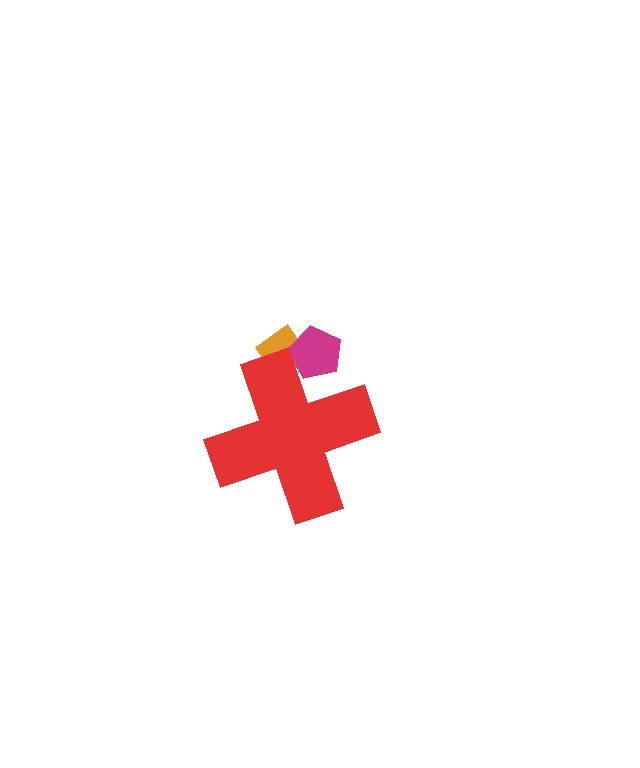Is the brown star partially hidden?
Yes, the brown star is partially hidden behind the red cross.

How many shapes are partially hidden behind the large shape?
3 shapes are partially hidden.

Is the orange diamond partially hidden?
Yes, the orange diamond is partially hidden behind the red cross.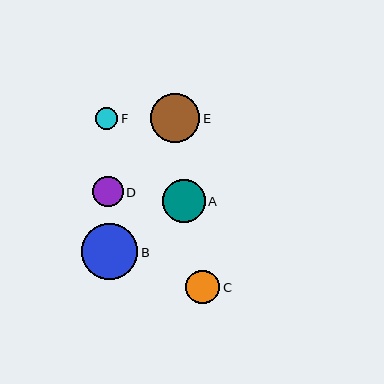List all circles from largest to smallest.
From largest to smallest: B, E, A, C, D, F.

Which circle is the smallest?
Circle F is the smallest with a size of approximately 22 pixels.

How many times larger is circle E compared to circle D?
Circle E is approximately 1.6 times the size of circle D.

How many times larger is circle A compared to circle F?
Circle A is approximately 2.0 times the size of circle F.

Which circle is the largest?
Circle B is the largest with a size of approximately 57 pixels.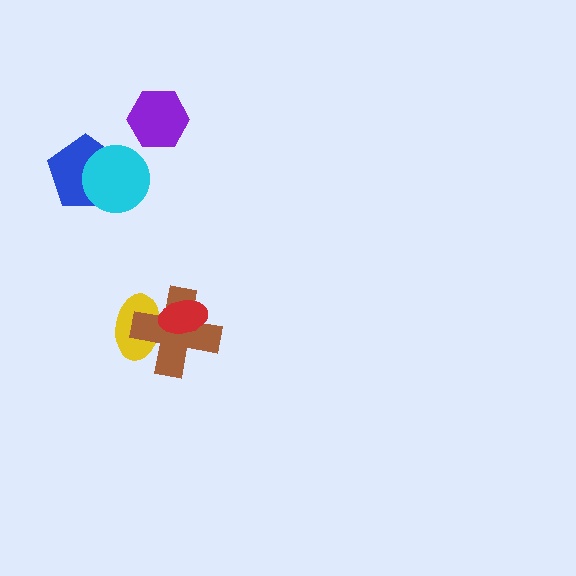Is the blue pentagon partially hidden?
Yes, it is partially covered by another shape.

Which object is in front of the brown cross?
The red ellipse is in front of the brown cross.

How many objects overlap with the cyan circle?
1 object overlaps with the cyan circle.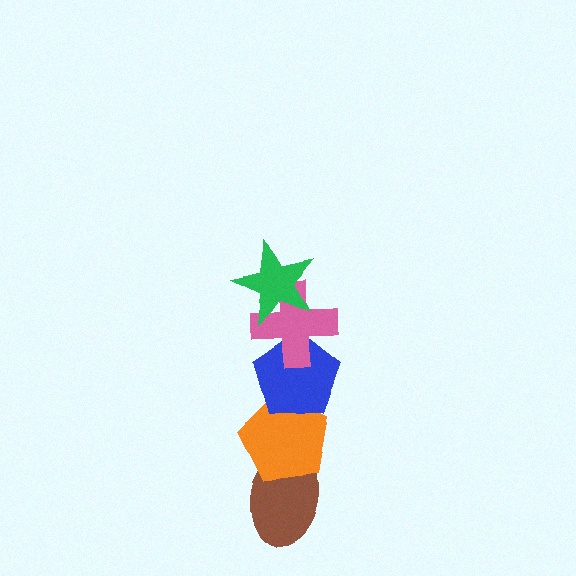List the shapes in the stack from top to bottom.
From top to bottom: the green star, the pink cross, the blue pentagon, the orange pentagon, the brown ellipse.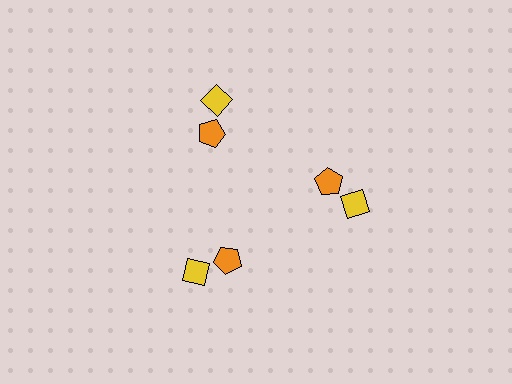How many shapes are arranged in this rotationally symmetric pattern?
There are 6 shapes, arranged in 3 groups of 2.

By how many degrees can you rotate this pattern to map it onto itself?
The pattern maps onto itself every 120 degrees of rotation.